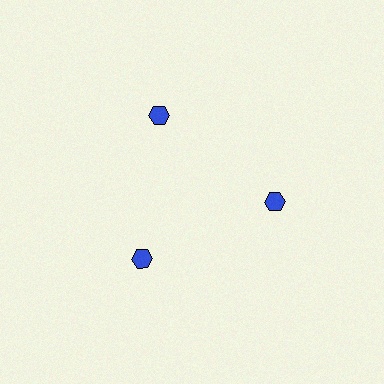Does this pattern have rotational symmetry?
Yes, this pattern has 3-fold rotational symmetry. It looks the same after rotating 120 degrees around the center.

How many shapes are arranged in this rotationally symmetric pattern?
There are 3 shapes, arranged in 3 groups of 1.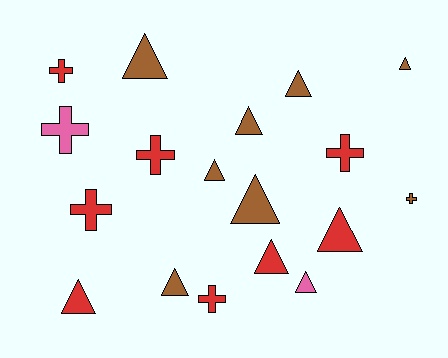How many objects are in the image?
There are 18 objects.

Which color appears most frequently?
Brown, with 8 objects.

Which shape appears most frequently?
Triangle, with 11 objects.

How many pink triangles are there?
There is 1 pink triangle.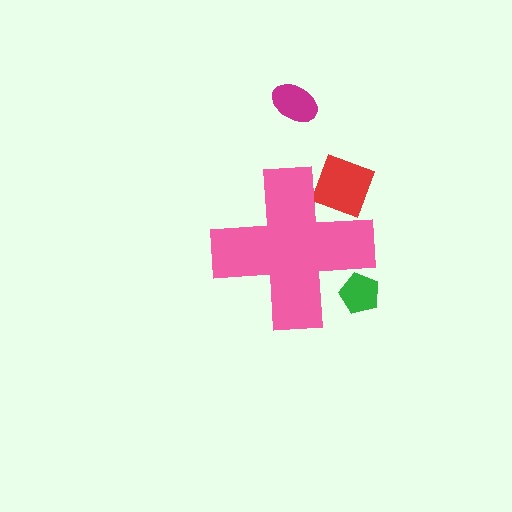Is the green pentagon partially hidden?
Yes, the green pentagon is partially hidden behind the pink cross.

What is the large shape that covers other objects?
A pink cross.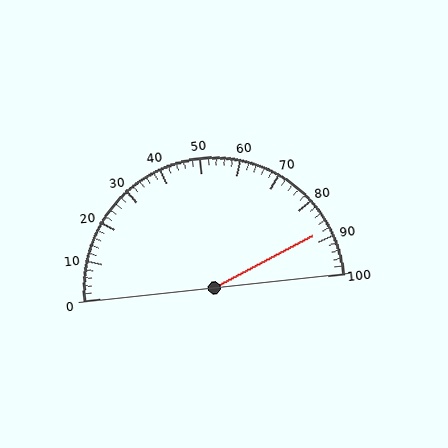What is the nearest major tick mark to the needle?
The nearest major tick mark is 90.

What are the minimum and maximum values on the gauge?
The gauge ranges from 0 to 100.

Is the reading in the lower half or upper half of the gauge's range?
The reading is in the upper half of the range (0 to 100).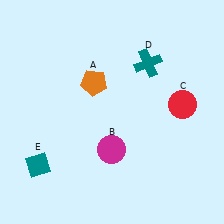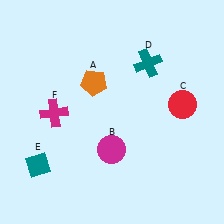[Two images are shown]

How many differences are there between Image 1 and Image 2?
There is 1 difference between the two images.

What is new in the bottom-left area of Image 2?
A magenta cross (F) was added in the bottom-left area of Image 2.